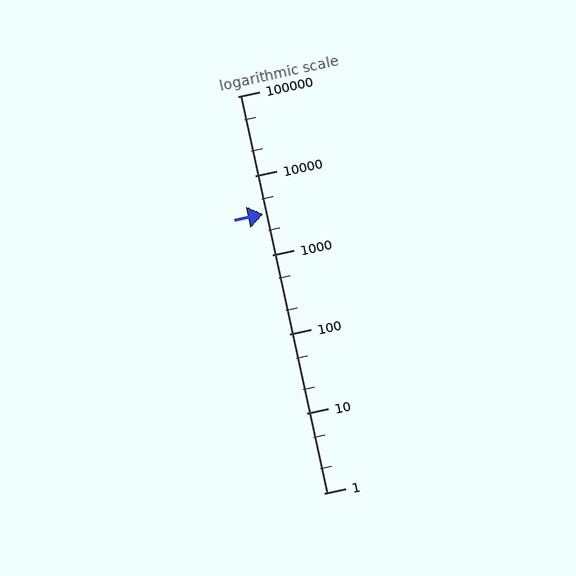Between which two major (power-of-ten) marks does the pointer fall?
The pointer is between 1000 and 10000.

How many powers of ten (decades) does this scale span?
The scale spans 5 decades, from 1 to 100000.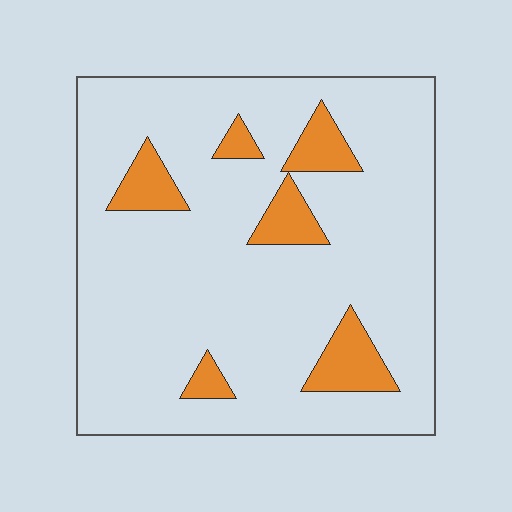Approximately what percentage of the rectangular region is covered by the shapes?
Approximately 15%.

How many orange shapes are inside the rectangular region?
6.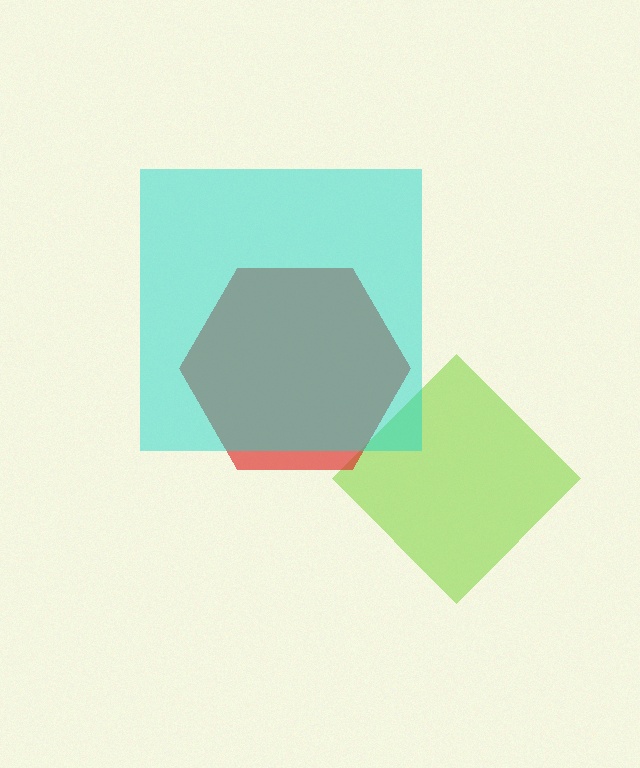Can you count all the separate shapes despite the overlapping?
Yes, there are 3 separate shapes.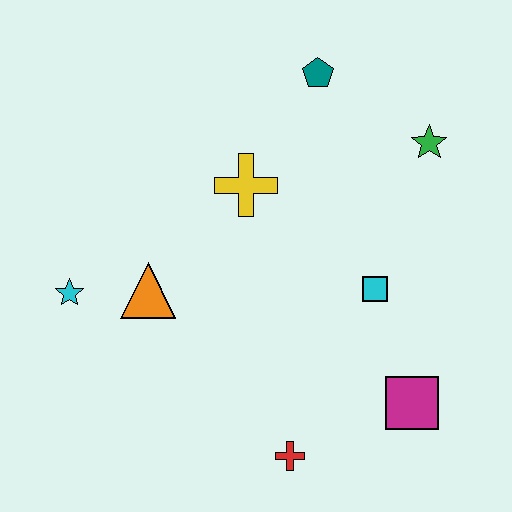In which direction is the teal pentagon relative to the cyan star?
The teal pentagon is to the right of the cyan star.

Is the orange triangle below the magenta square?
No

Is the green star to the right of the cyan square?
Yes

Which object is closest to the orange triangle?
The cyan star is closest to the orange triangle.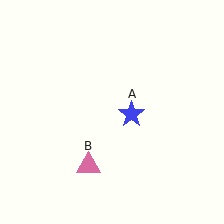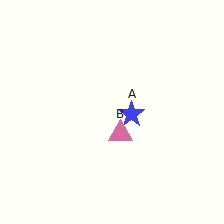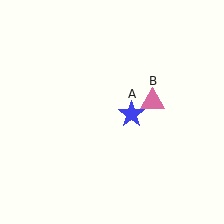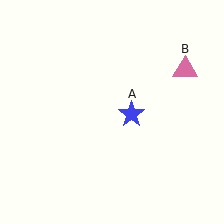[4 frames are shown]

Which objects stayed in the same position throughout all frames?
Blue star (object A) remained stationary.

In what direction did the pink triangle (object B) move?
The pink triangle (object B) moved up and to the right.